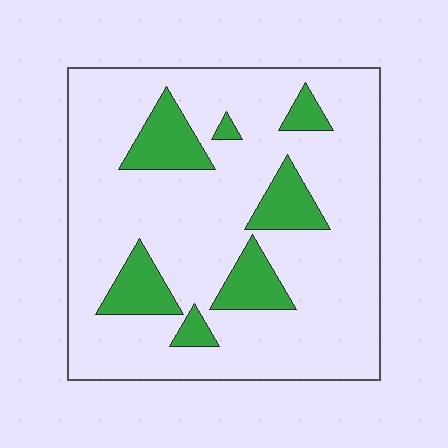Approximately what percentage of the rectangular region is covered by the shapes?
Approximately 20%.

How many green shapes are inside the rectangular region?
7.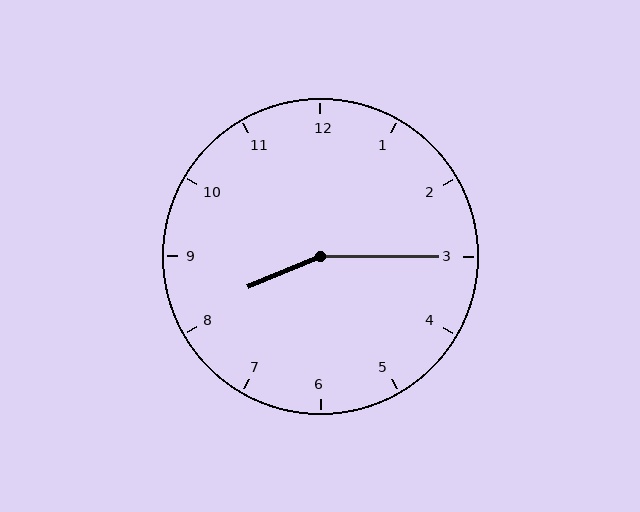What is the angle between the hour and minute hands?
Approximately 158 degrees.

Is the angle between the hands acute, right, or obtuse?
It is obtuse.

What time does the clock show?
8:15.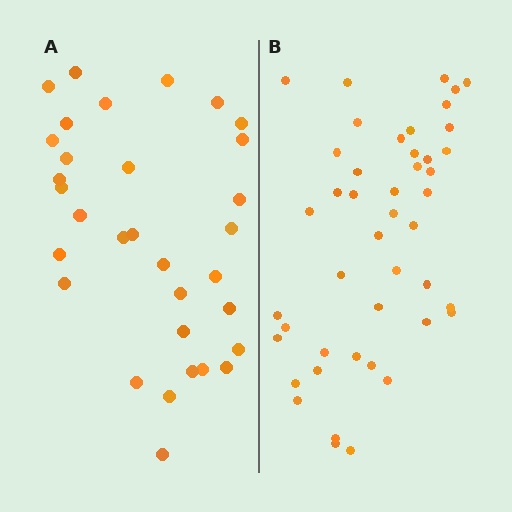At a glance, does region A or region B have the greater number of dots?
Region B (the right region) has more dots.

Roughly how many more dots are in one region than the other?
Region B has approximately 15 more dots than region A.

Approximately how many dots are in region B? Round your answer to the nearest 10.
About 40 dots. (The exact count is 45, which rounds to 40.)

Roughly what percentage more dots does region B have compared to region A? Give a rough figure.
About 40% more.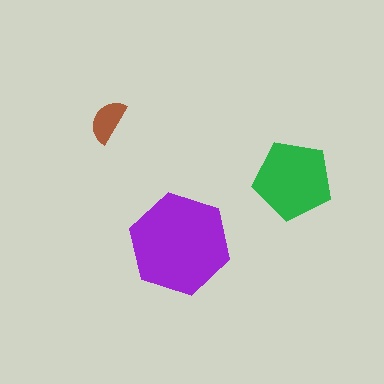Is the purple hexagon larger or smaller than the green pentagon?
Larger.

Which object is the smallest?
The brown semicircle.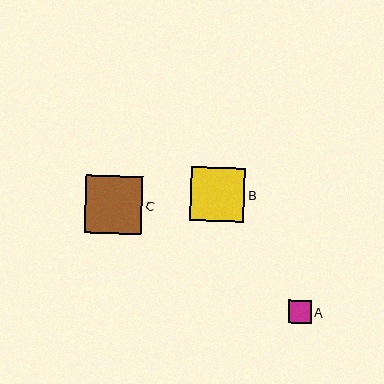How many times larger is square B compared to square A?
Square B is approximately 2.3 times the size of square A.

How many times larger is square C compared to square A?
Square C is approximately 2.5 times the size of square A.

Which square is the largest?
Square C is the largest with a size of approximately 57 pixels.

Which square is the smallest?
Square A is the smallest with a size of approximately 23 pixels.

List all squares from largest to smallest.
From largest to smallest: C, B, A.